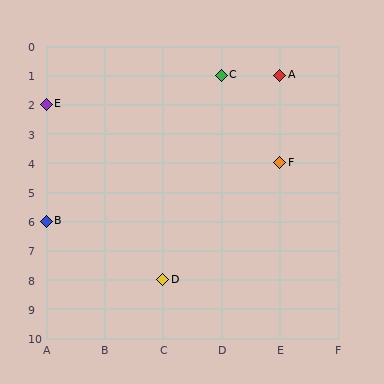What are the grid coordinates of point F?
Point F is at grid coordinates (E, 4).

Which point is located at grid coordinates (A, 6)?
Point B is at (A, 6).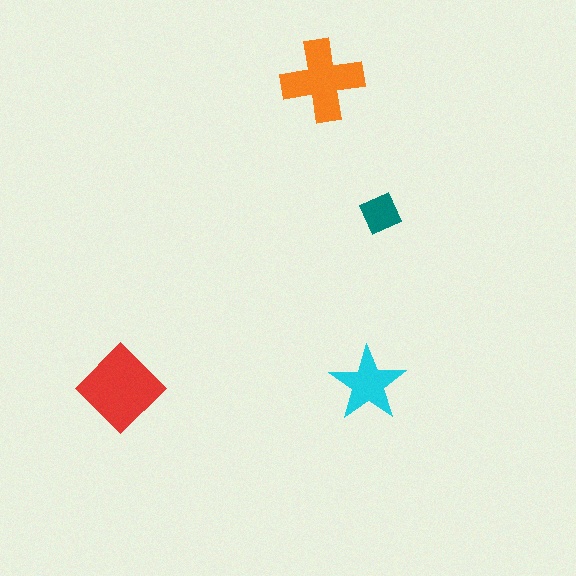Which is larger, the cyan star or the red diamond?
The red diamond.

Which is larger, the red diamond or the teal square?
The red diamond.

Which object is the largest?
The red diamond.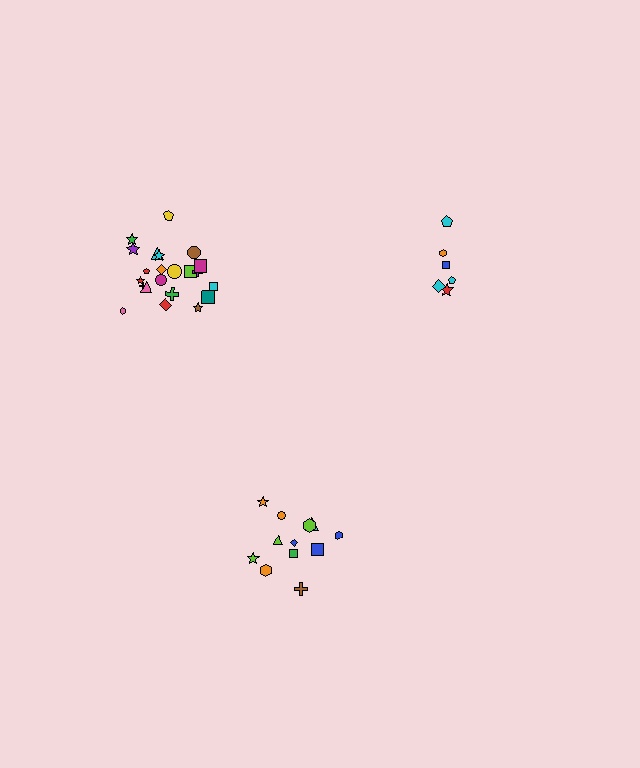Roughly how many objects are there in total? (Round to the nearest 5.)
Roughly 40 objects in total.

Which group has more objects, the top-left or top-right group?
The top-left group.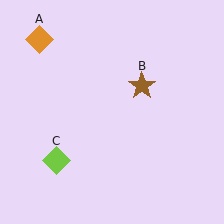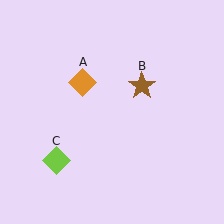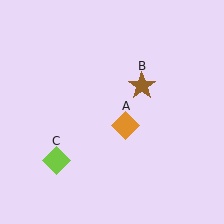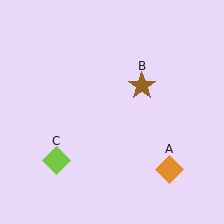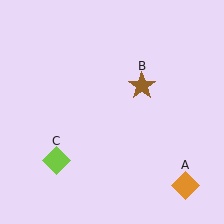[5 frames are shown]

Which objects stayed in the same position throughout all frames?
Brown star (object B) and lime diamond (object C) remained stationary.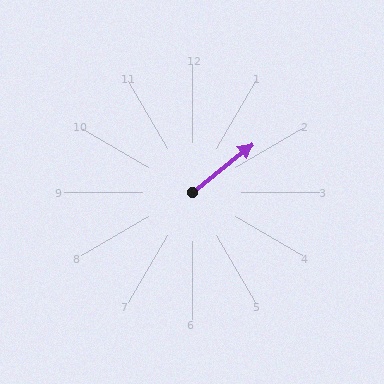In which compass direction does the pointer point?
Northeast.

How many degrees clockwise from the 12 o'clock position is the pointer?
Approximately 51 degrees.